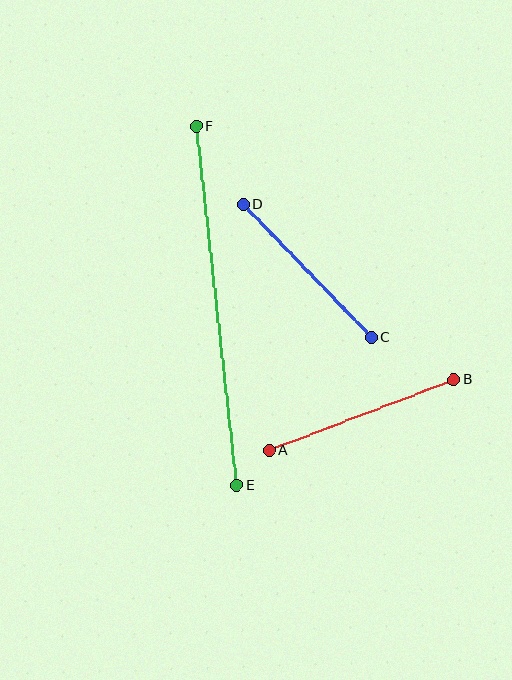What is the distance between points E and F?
The distance is approximately 361 pixels.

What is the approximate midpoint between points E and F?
The midpoint is at approximately (216, 306) pixels.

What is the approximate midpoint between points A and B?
The midpoint is at approximately (362, 415) pixels.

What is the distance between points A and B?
The distance is approximately 198 pixels.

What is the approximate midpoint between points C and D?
The midpoint is at approximately (307, 271) pixels.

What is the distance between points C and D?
The distance is approximately 185 pixels.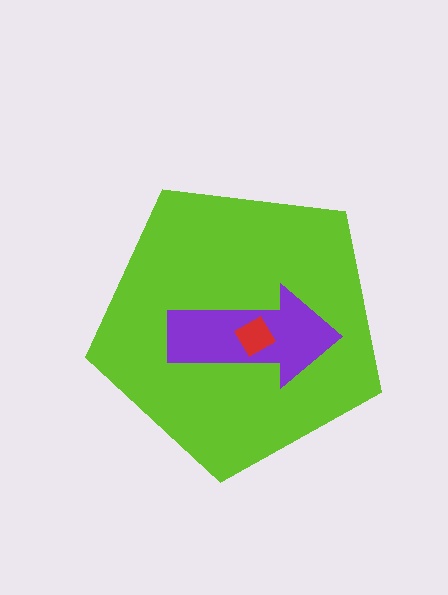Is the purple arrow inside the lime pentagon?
Yes.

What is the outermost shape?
The lime pentagon.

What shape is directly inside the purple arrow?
The red diamond.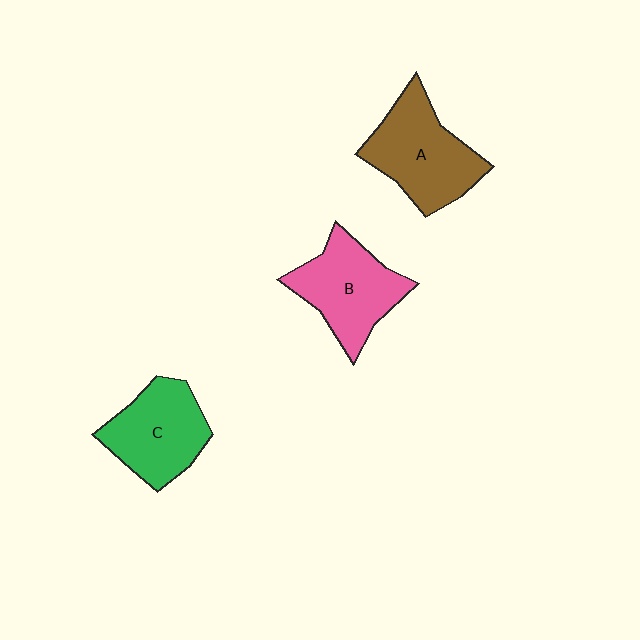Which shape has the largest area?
Shape A (brown).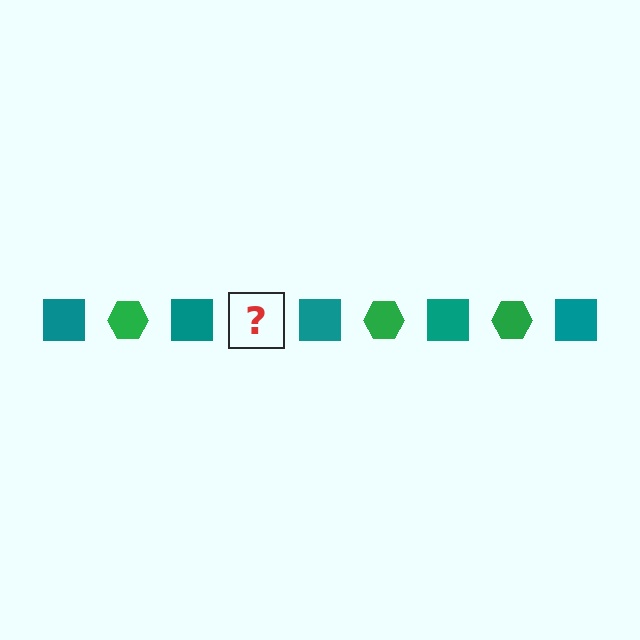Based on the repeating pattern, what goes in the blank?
The blank should be a green hexagon.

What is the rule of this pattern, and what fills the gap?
The rule is that the pattern alternates between teal square and green hexagon. The gap should be filled with a green hexagon.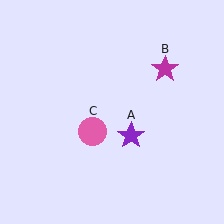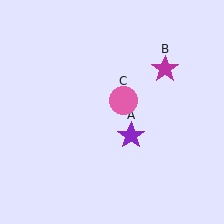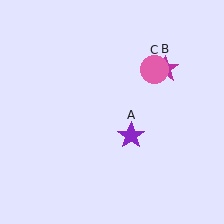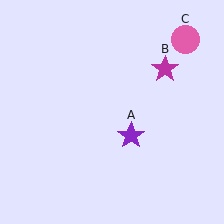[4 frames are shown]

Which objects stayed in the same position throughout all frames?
Purple star (object A) and magenta star (object B) remained stationary.